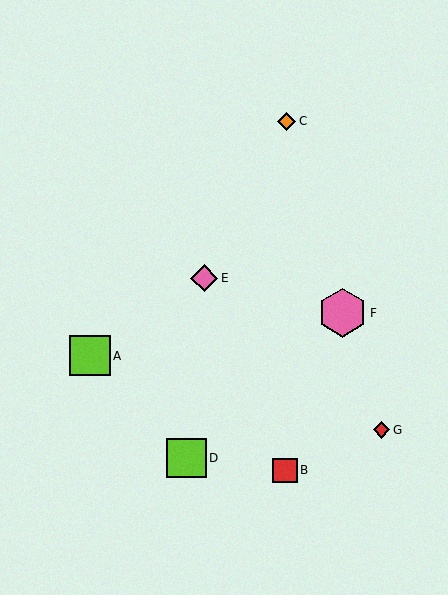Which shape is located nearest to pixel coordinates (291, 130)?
The orange diamond (labeled C) at (287, 121) is nearest to that location.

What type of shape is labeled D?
Shape D is a lime square.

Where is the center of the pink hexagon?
The center of the pink hexagon is at (342, 313).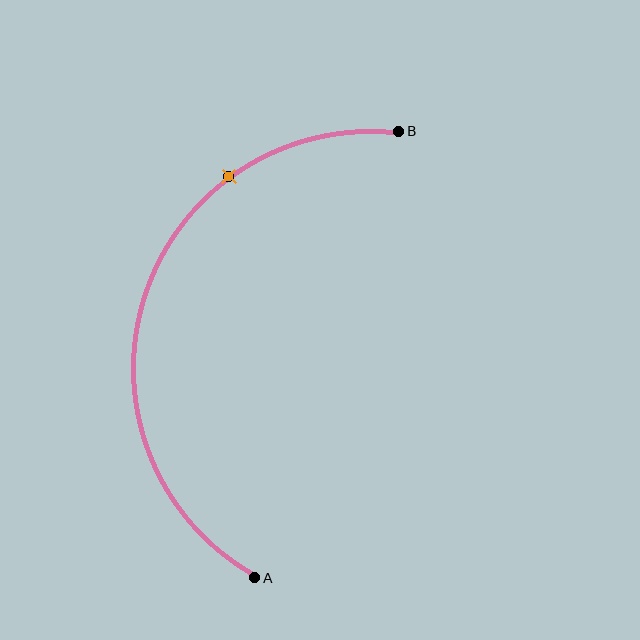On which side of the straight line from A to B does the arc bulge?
The arc bulges to the left of the straight line connecting A and B.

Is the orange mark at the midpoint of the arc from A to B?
No. The orange mark lies on the arc but is closer to endpoint B. The arc midpoint would be at the point on the curve equidistant along the arc from both A and B.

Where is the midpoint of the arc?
The arc midpoint is the point on the curve farthest from the straight line joining A and B. It sits to the left of that line.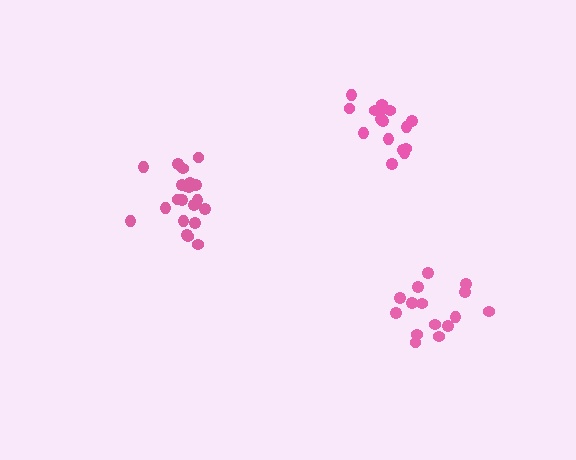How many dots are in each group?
Group 1: 21 dots, Group 2: 15 dots, Group 3: 16 dots (52 total).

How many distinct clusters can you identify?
There are 3 distinct clusters.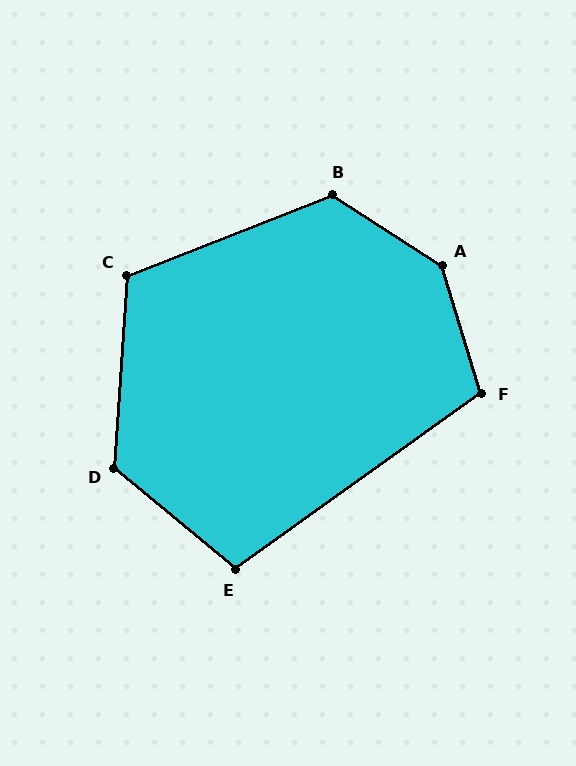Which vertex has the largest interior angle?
A, at approximately 140 degrees.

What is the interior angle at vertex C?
Approximately 115 degrees (obtuse).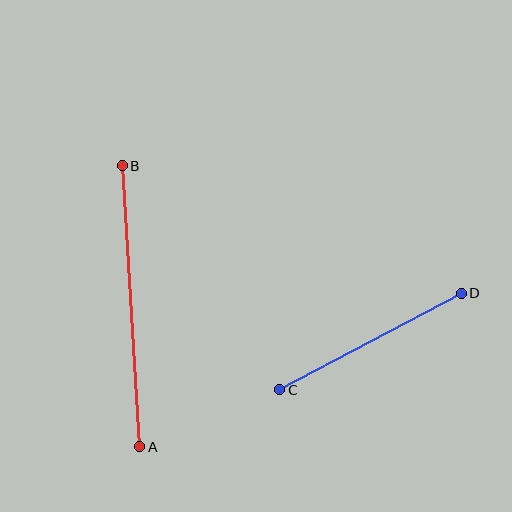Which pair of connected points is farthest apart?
Points A and B are farthest apart.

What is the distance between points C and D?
The distance is approximately 205 pixels.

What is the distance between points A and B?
The distance is approximately 281 pixels.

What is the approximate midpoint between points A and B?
The midpoint is at approximately (131, 306) pixels.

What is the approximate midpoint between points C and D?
The midpoint is at approximately (370, 342) pixels.